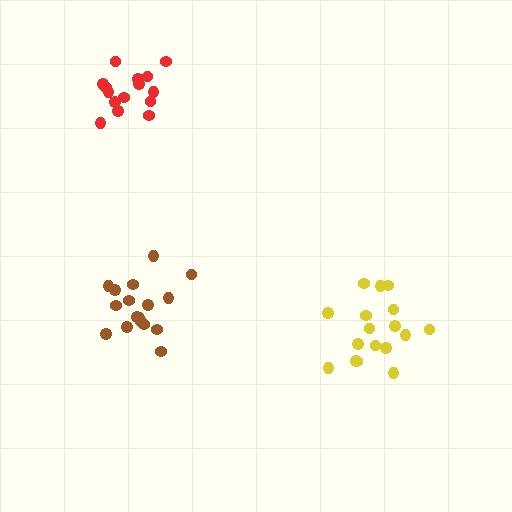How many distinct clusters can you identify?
There are 3 distinct clusters.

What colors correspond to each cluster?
The clusters are colored: brown, yellow, red.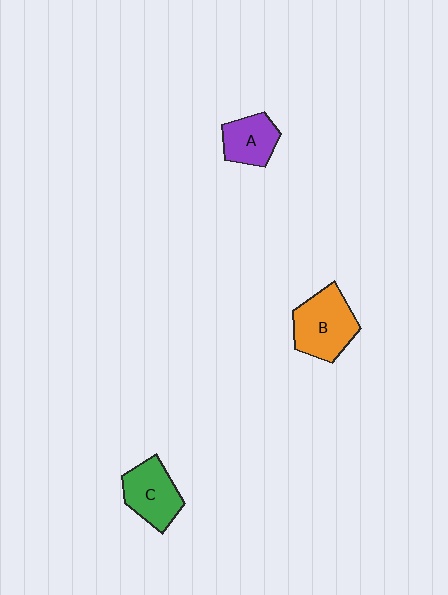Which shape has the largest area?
Shape B (orange).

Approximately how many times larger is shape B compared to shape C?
Approximately 1.2 times.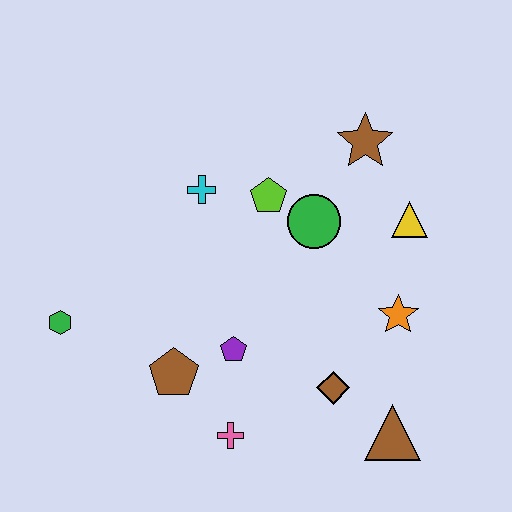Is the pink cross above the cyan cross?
No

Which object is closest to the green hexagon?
The brown pentagon is closest to the green hexagon.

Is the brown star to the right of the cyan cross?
Yes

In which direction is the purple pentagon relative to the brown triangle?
The purple pentagon is to the left of the brown triangle.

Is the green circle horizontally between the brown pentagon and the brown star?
Yes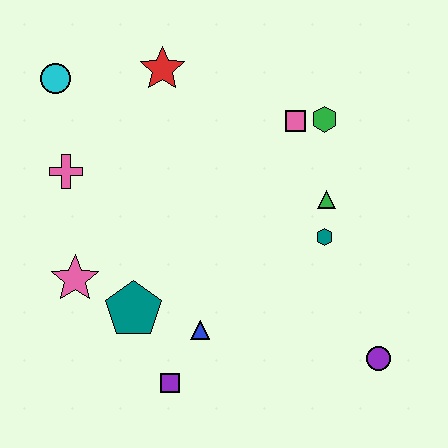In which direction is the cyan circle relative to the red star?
The cyan circle is to the left of the red star.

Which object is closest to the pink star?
The teal pentagon is closest to the pink star.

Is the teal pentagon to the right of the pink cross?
Yes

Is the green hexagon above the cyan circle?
No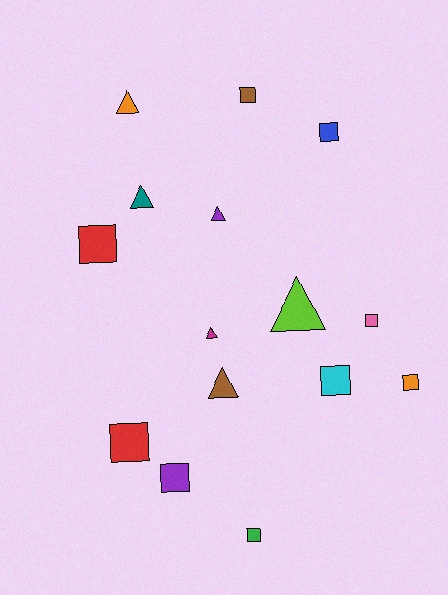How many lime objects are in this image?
There is 1 lime object.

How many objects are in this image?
There are 15 objects.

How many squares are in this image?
There are 9 squares.